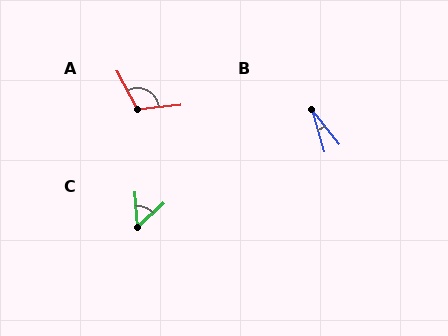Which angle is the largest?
A, at approximately 112 degrees.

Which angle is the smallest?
B, at approximately 22 degrees.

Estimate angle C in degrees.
Approximately 51 degrees.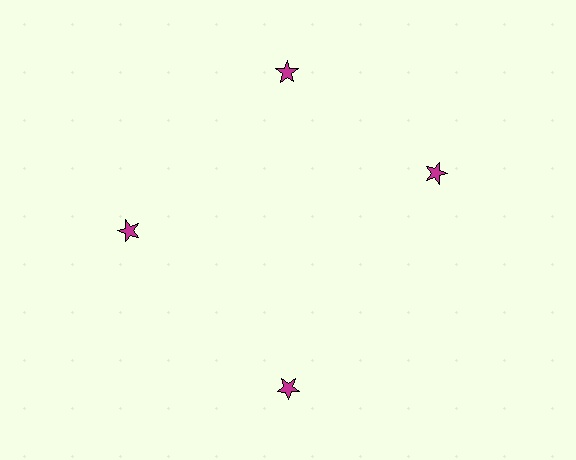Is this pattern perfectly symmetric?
No. The 4 magenta stars are arranged in a ring, but one element near the 3 o'clock position is rotated out of alignment along the ring, breaking the 4-fold rotational symmetry.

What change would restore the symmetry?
The symmetry would be restored by rotating it back into even spacing with its neighbors so that all 4 stars sit at equal angles and equal distance from the center.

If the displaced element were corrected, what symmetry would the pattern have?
It would have 4-fold rotational symmetry — the pattern would map onto itself every 90 degrees.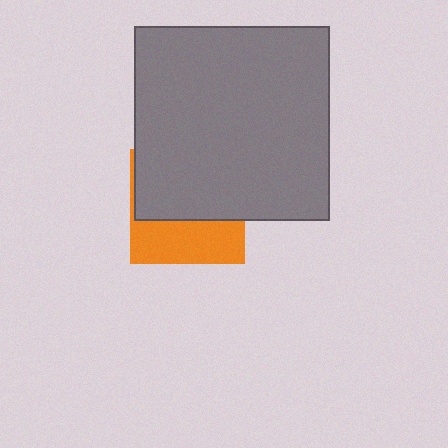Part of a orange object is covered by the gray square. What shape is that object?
It is a square.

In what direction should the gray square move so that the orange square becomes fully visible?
The gray square should move up. That is the shortest direction to clear the overlap and leave the orange square fully visible.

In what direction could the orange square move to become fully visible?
The orange square could move down. That would shift it out from behind the gray square entirely.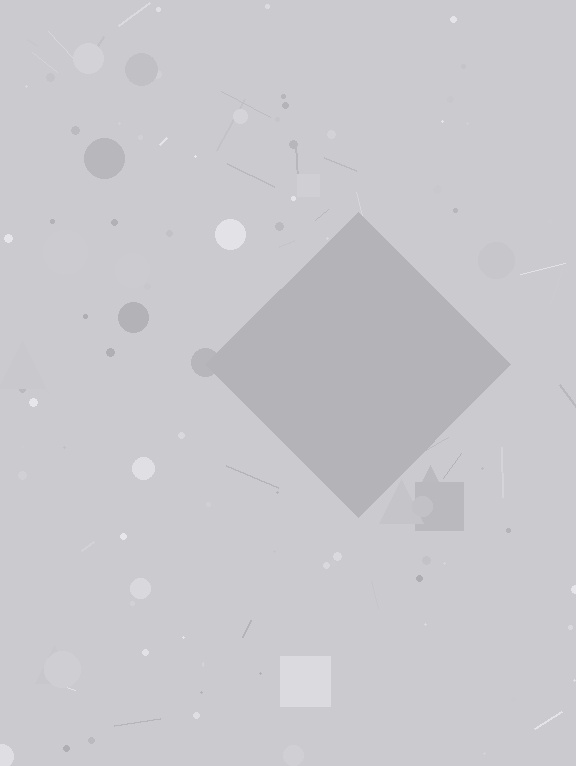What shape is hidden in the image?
A diamond is hidden in the image.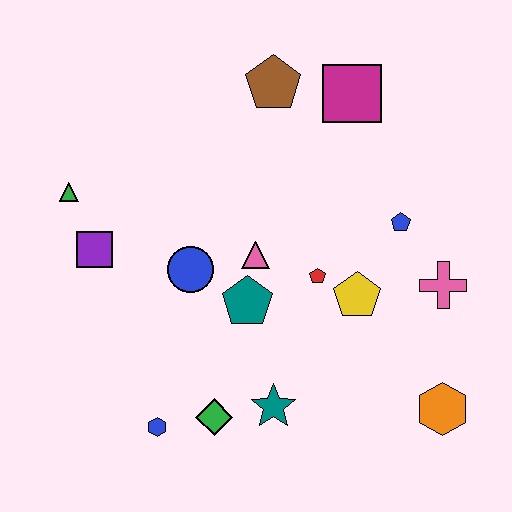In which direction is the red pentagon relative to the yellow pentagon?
The red pentagon is to the left of the yellow pentagon.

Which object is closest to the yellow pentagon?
The red pentagon is closest to the yellow pentagon.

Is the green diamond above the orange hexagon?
No